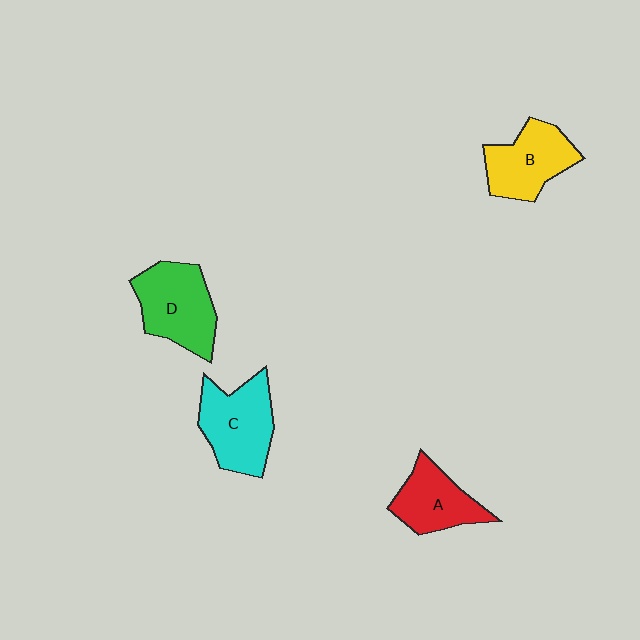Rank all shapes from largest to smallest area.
From largest to smallest: C (cyan), D (green), B (yellow), A (red).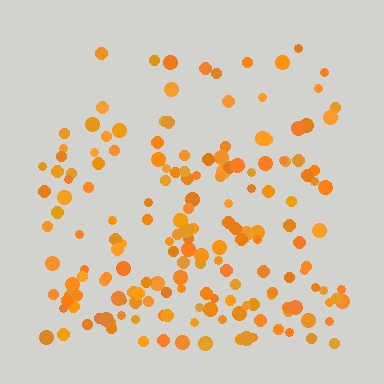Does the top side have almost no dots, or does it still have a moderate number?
Still a moderate number, just noticeably fewer than the bottom.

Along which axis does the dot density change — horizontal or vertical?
Vertical.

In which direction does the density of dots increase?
From top to bottom, with the bottom side densest.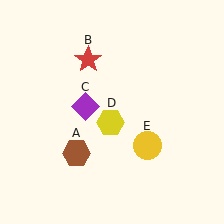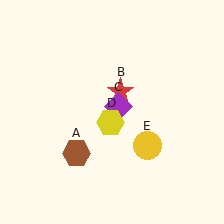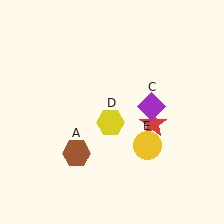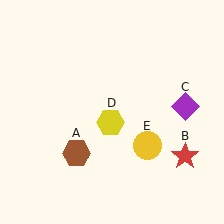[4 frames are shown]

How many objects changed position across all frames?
2 objects changed position: red star (object B), purple diamond (object C).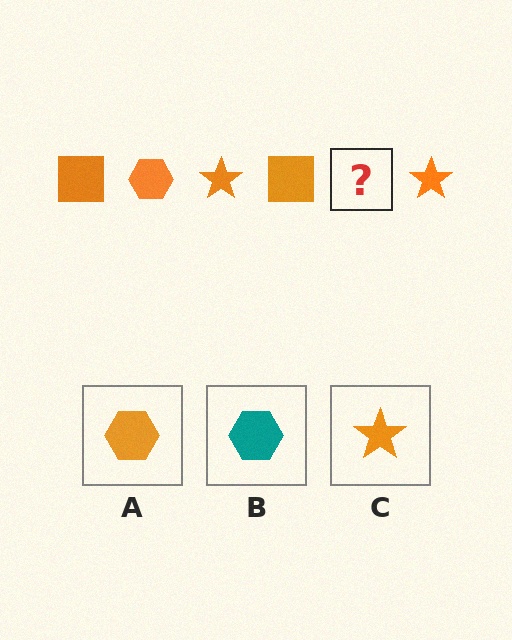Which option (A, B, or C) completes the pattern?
A.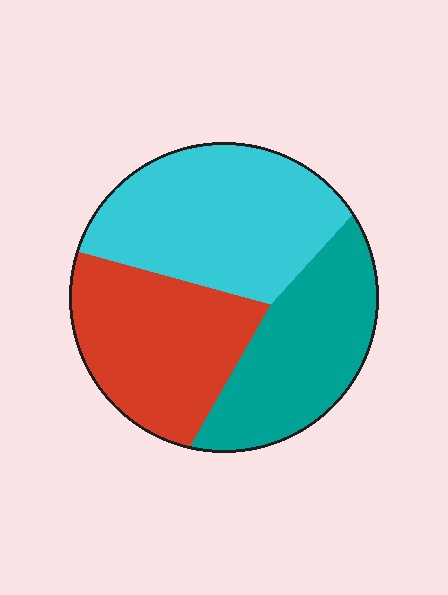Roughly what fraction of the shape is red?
Red covers 32% of the shape.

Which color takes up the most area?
Cyan, at roughly 40%.